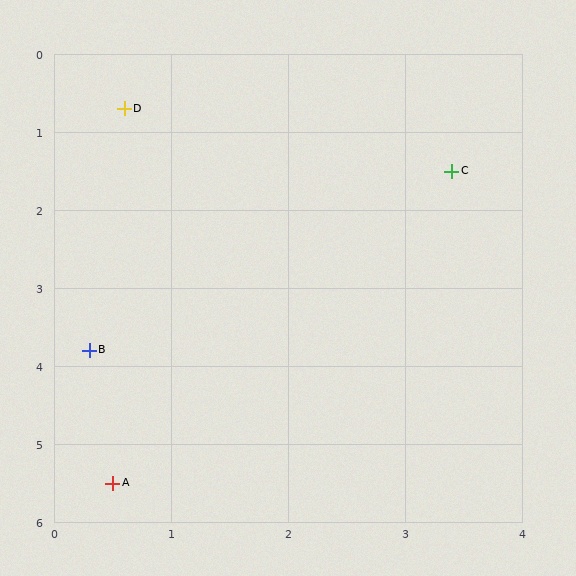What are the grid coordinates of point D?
Point D is at approximately (0.6, 0.7).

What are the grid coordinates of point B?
Point B is at approximately (0.3, 3.8).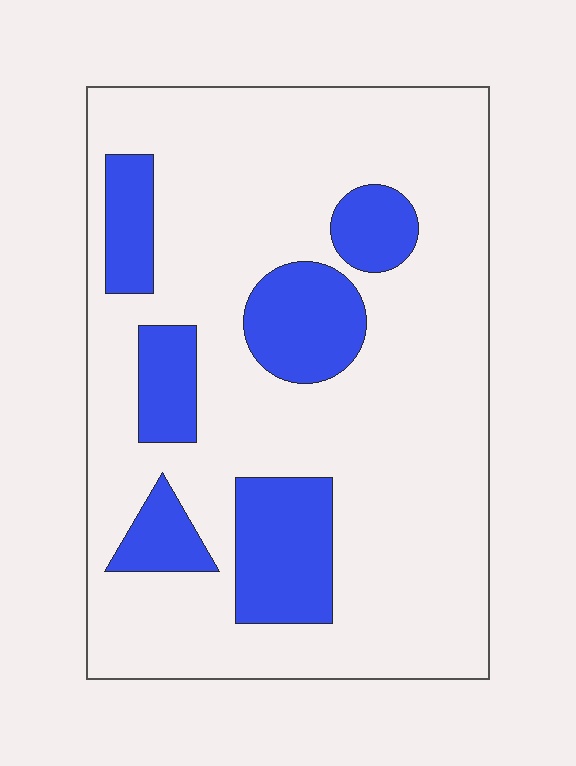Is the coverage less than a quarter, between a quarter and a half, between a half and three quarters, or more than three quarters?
Less than a quarter.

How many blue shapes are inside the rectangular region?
6.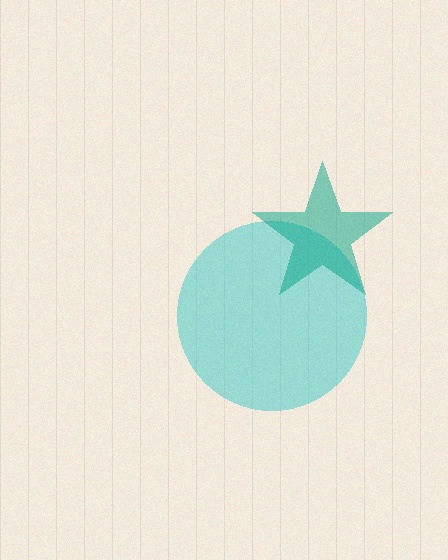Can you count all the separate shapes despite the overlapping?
Yes, there are 2 separate shapes.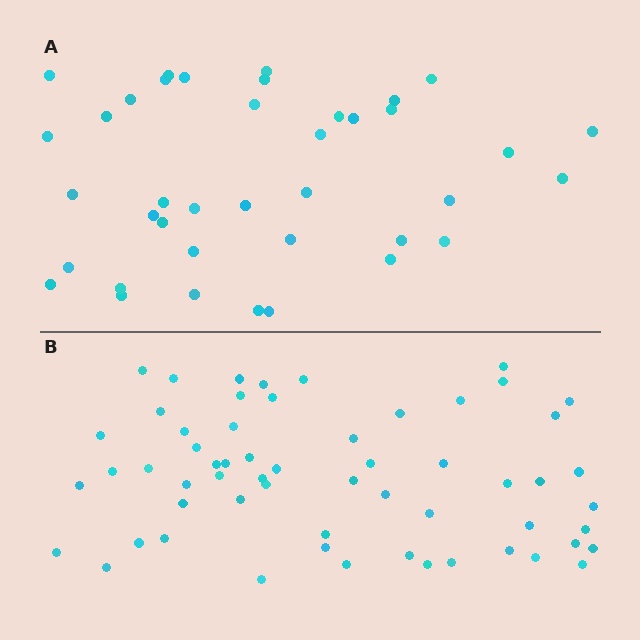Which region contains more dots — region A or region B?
Region B (the bottom region) has more dots.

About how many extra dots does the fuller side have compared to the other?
Region B has approximately 20 more dots than region A.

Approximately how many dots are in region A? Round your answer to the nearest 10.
About 40 dots. (The exact count is 39, which rounds to 40.)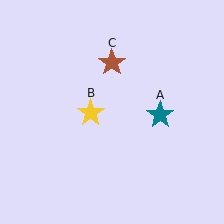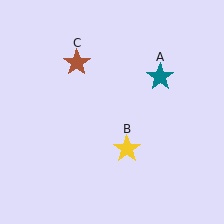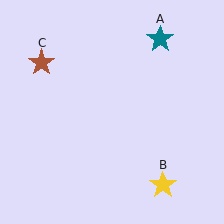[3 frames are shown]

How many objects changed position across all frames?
3 objects changed position: teal star (object A), yellow star (object B), brown star (object C).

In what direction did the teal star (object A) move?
The teal star (object A) moved up.